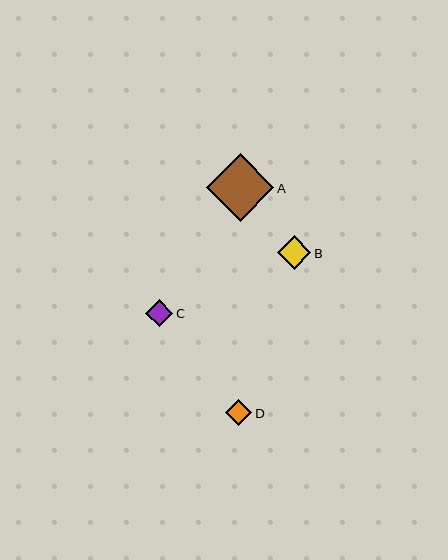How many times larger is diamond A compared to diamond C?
Diamond A is approximately 2.5 times the size of diamond C.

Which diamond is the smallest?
Diamond D is the smallest with a size of approximately 26 pixels.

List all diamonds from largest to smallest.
From largest to smallest: A, B, C, D.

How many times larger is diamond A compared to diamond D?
Diamond A is approximately 2.6 times the size of diamond D.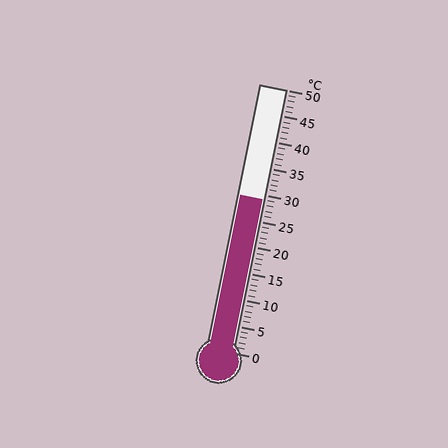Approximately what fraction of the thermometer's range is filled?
The thermometer is filled to approximately 60% of its range.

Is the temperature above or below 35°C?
The temperature is below 35°C.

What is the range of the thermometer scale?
The thermometer scale ranges from 0°C to 50°C.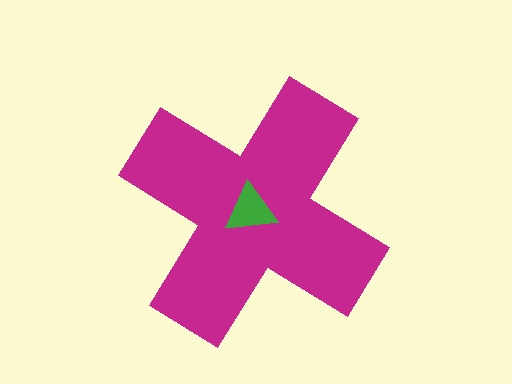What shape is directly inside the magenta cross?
The green triangle.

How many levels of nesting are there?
2.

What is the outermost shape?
The magenta cross.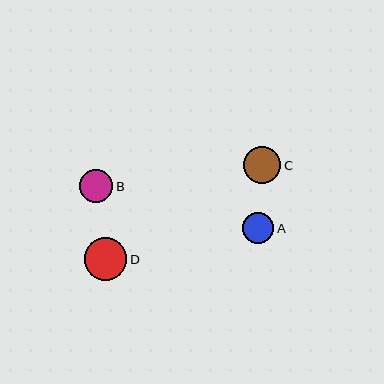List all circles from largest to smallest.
From largest to smallest: D, C, B, A.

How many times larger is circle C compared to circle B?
Circle C is approximately 1.1 times the size of circle B.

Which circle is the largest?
Circle D is the largest with a size of approximately 43 pixels.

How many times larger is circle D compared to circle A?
Circle D is approximately 1.4 times the size of circle A.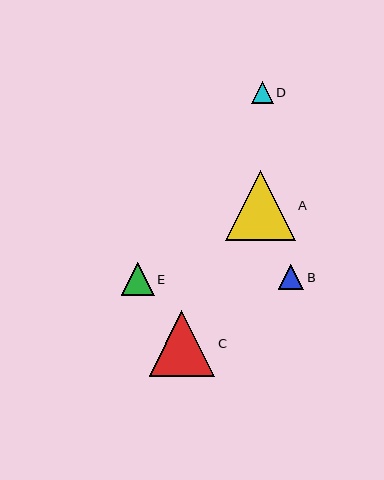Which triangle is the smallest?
Triangle D is the smallest with a size of approximately 22 pixels.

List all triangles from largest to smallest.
From largest to smallest: A, C, E, B, D.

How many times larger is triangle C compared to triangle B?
Triangle C is approximately 2.6 times the size of triangle B.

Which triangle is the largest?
Triangle A is the largest with a size of approximately 70 pixels.